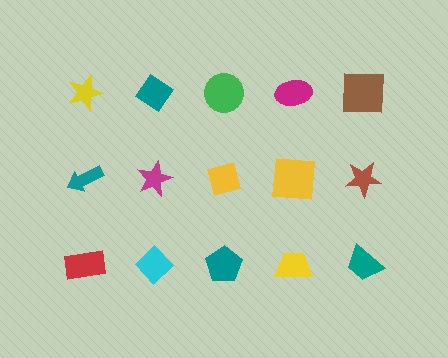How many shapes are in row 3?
5 shapes.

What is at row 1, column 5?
A brown square.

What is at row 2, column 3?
A yellow diamond.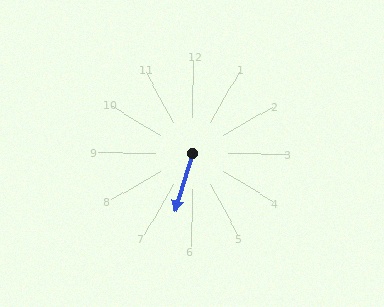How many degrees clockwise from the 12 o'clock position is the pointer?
Approximately 197 degrees.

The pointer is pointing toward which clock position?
Roughly 7 o'clock.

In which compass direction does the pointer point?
South.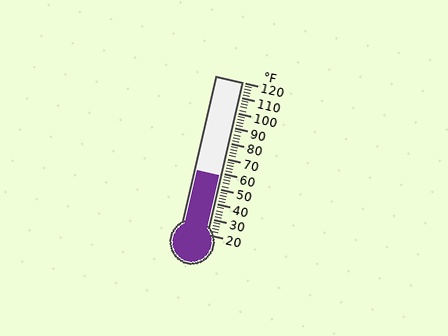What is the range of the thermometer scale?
The thermometer scale ranges from 20°F to 120°F.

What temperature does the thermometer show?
The thermometer shows approximately 58°F.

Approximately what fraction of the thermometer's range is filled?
The thermometer is filled to approximately 40% of its range.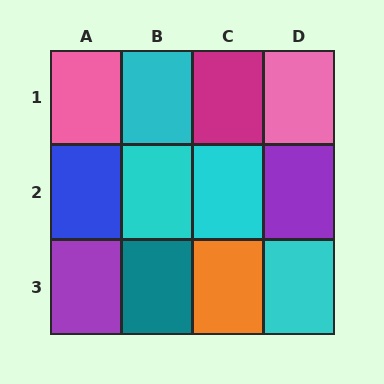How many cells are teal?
1 cell is teal.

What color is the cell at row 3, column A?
Purple.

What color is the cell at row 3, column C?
Orange.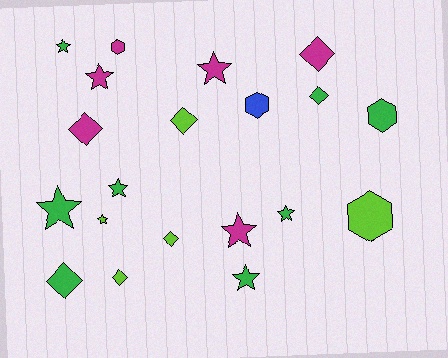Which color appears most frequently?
Green, with 8 objects.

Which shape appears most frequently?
Star, with 9 objects.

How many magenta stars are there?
There are 3 magenta stars.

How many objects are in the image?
There are 20 objects.